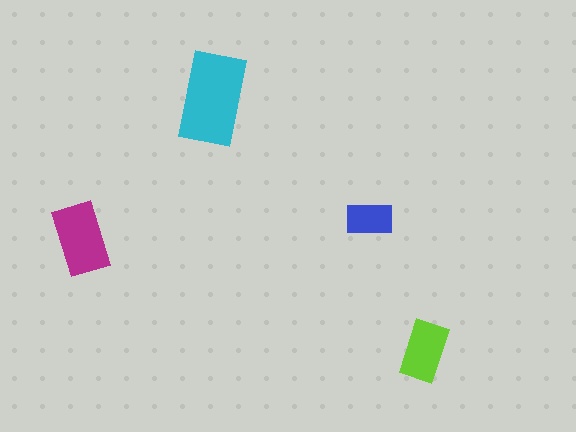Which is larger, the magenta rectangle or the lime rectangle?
The magenta one.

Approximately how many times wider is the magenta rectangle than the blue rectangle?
About 1.5 times wider.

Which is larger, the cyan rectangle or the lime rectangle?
The cyan one.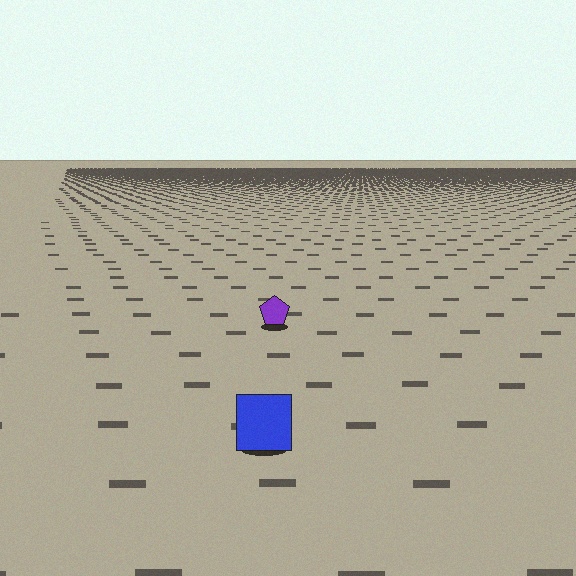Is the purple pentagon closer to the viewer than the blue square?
No. The blue square is closer — you can tell from the texture gradient: the ground texture is coarser near it.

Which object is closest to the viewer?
The blue square is closest. The texture marks near it are larger and more spread out.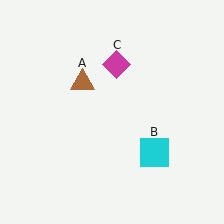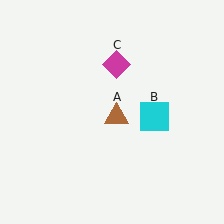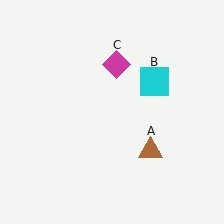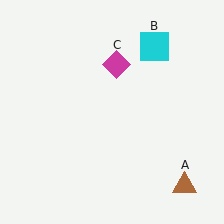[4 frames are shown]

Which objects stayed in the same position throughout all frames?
Magenta diamond (object C) remained stationary.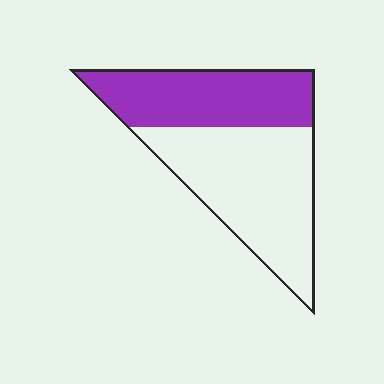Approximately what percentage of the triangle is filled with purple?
Approximately 40%.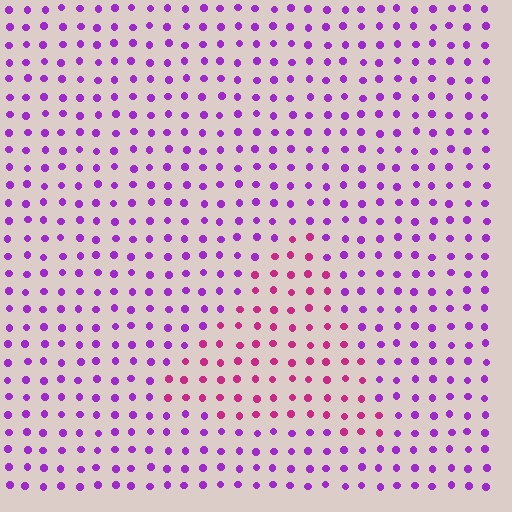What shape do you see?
I see a triangle.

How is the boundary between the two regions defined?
The boundary is defined purely by a slight shift in hue (about 41 degrees). Spacing, size, and orientation are identical on both sides.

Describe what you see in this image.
The image is filled with small purple elements in a uniform arrangement. A triangle-shaped region is visible where the elements are tinted to a slightly different hue, forming a subtle color boundary.